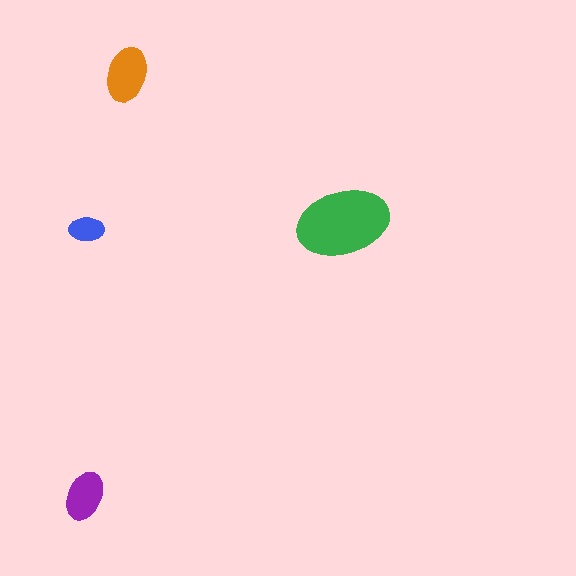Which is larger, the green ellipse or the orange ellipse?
The green one.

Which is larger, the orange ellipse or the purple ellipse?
The orange one.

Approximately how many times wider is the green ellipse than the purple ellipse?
About 2 times wider.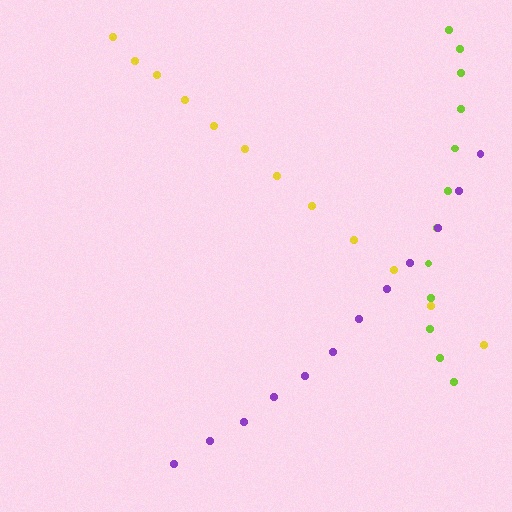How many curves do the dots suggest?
There are 3 distinct paths.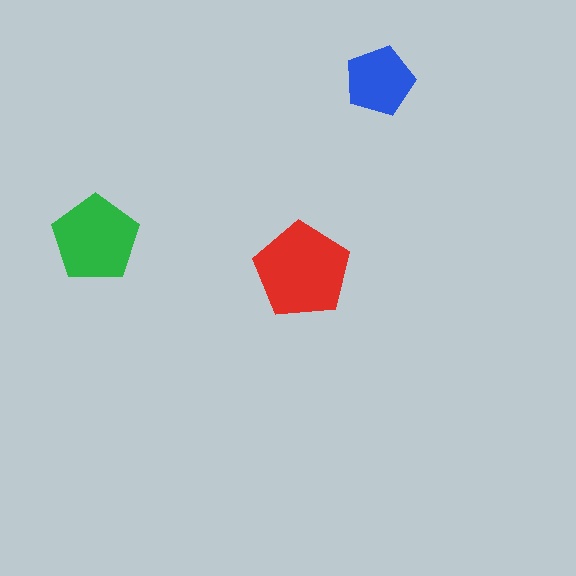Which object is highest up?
The blue pentagon is topmost.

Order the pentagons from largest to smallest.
the red one, the green one, the blue one.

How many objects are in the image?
There are 3 objects in the image.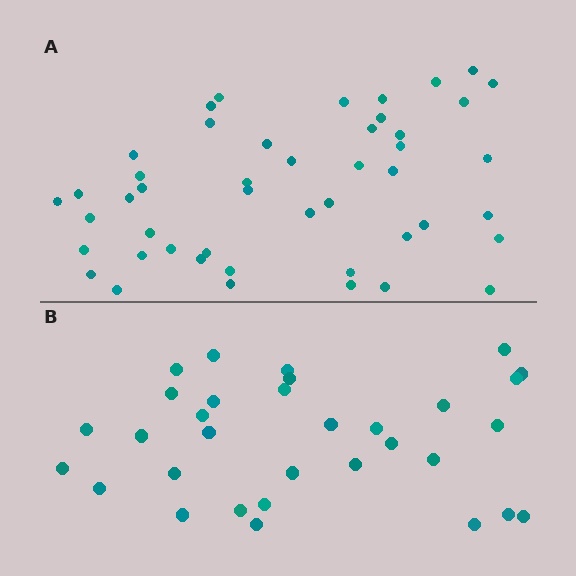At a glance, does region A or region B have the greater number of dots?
Region A (the top region) has more dots.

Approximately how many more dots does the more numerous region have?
Region A has approximately 15 more dots than region B.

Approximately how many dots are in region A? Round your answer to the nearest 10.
About 50 dots. (The exact count is 47, which rounds to 50.)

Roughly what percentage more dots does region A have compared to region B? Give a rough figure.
About 45% more.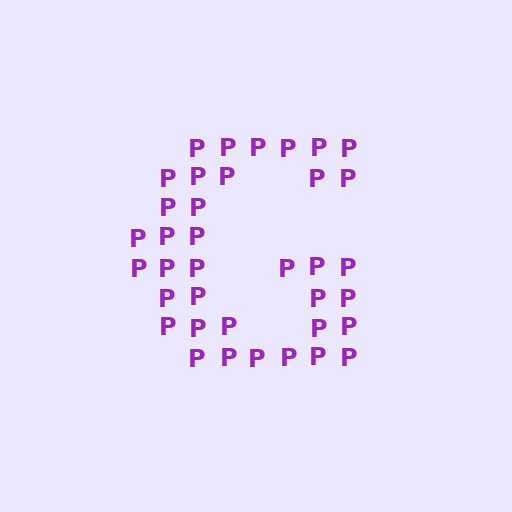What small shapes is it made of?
It is made of small letter P's.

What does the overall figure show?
The overall figure shows the letter G.